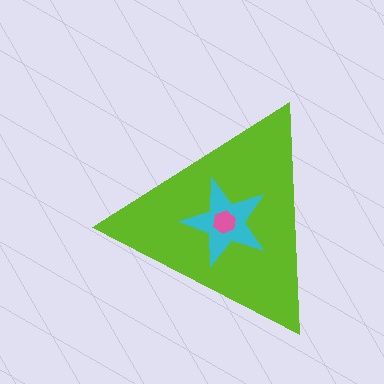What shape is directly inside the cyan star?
The pink hexagon.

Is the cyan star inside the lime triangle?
Yes.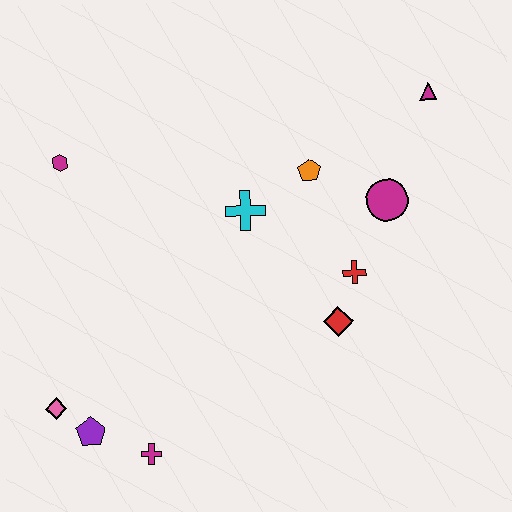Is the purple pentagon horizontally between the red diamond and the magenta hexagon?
Yes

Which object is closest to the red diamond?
The red cross is closest to the red diamond.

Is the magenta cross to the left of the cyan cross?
Yes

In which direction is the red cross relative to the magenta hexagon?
The red cross is to the right of the magenta hexagon.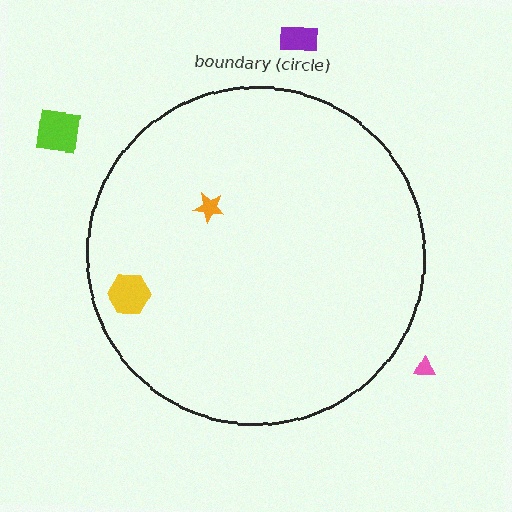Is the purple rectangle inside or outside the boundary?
Outside.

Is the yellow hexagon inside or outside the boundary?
Inside.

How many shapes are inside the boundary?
2 inside, 3 outside.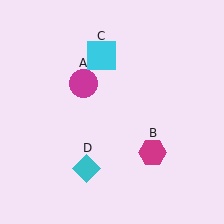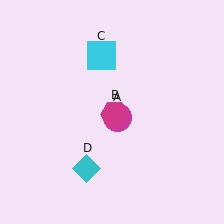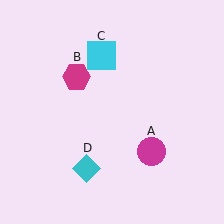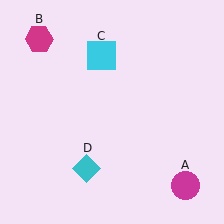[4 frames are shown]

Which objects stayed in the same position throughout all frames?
Cyan square (object C) and cyan diamond (object D) remained stationary.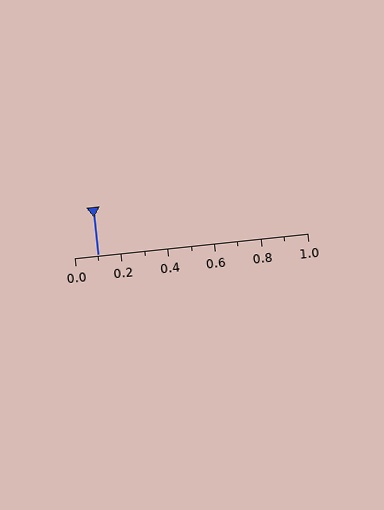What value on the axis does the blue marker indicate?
The marker indicates approximately 0.1.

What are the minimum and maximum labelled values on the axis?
The axis runs from 0.0 to 1.0.